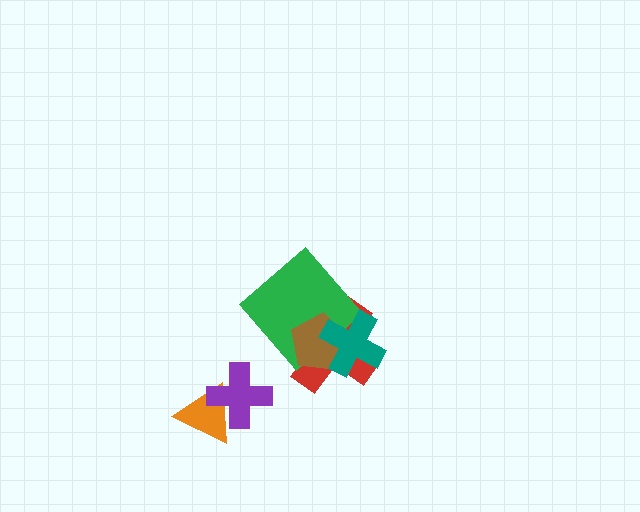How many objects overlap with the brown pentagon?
3 objects overlap with the brown pentagon.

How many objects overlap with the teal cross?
3 objects overlap with the teal cross.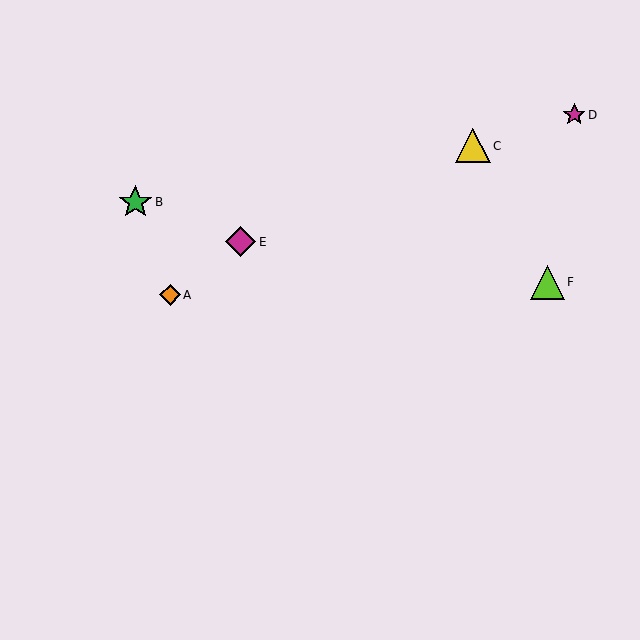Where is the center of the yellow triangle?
The center of the yellow triangle is at (473, 146).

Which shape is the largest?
The yellow triangle (labeled C) is the largest.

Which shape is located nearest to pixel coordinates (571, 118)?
The magenta star (labeled D) at (574, 115) is nearest to that location.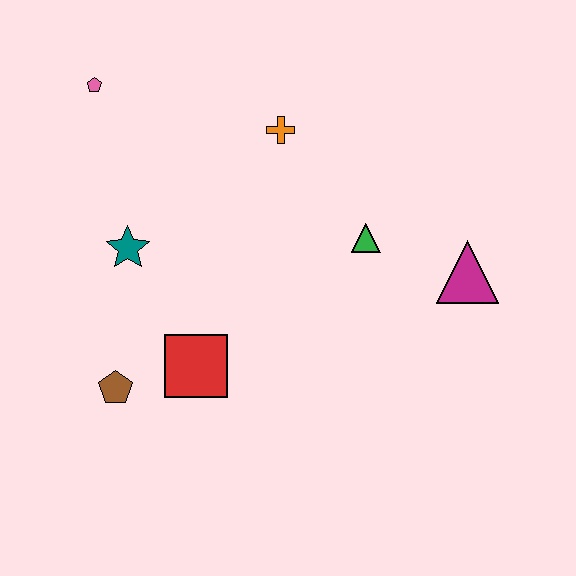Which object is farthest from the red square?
The pink pentagon is farthest from the red square.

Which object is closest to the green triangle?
The magenta triangle is closest to the green triangle.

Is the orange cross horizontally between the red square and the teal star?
No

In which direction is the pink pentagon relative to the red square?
The pink pentagon is above the red square.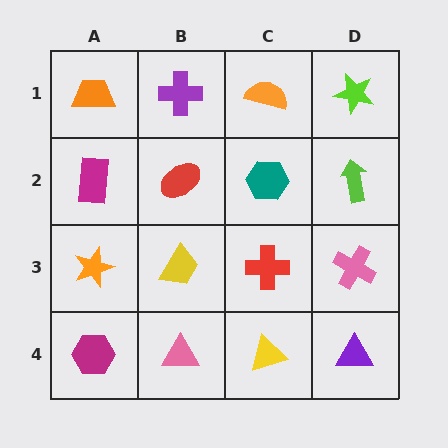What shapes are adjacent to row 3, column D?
A lime arrow (row 2, column D), a purple triangle (row 4, column D), a red cross (row 3, column C).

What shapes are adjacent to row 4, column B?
A yellow trapezoid (row 3, column B), a magenta hexagon (row 4, column A), a yellow triangle (row 4, column C).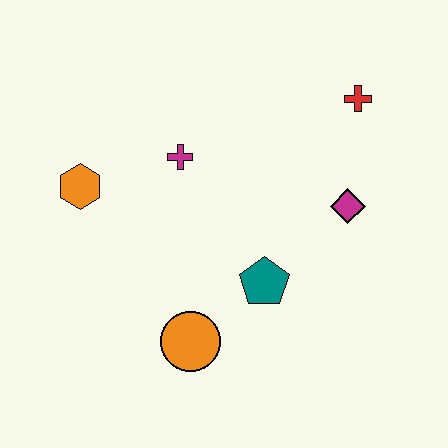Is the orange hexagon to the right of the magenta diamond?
No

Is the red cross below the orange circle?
No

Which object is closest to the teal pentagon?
The orange circle is closest to the teal pentagon.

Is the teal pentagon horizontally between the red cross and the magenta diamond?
No